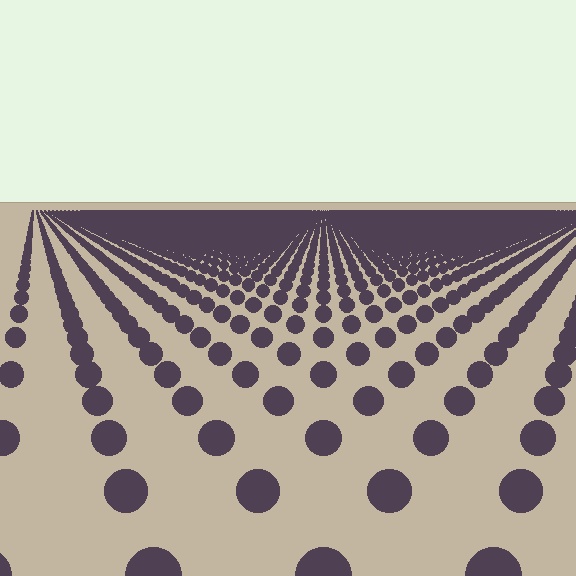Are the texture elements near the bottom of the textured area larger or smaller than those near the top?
Larger. Near the bottom, elements are closer to the viewer and appear at a bigger on-screen size.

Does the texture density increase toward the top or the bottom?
Density increases toward the top.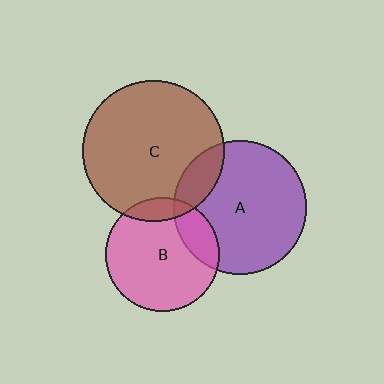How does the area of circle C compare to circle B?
Approximately 1.5 times.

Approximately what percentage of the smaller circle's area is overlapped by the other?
Approximately 15%.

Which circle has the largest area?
Circle C (brown).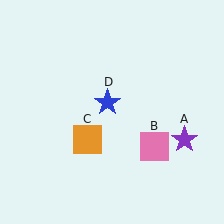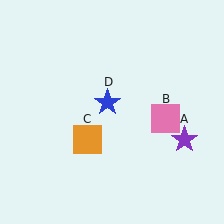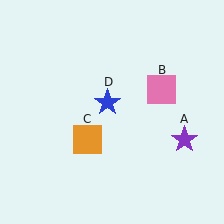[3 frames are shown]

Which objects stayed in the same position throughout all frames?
Purple star (object A) and orange square (object C) and blue star (object D) remained stationary.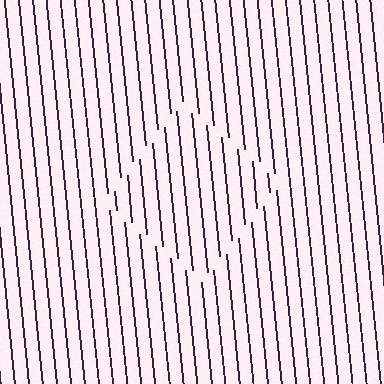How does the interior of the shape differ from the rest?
The interior of the shape contains the same grating, shifted by half a period — the contour is defined by the phase discontinuity where line-ends from the inner and outer gratings abut.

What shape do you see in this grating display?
An illusory square. The interior of the shape contains the same grating, shifted by half a period — the contour is defined by the phase discontinuity where line-ends from the inner and outer gratings abut.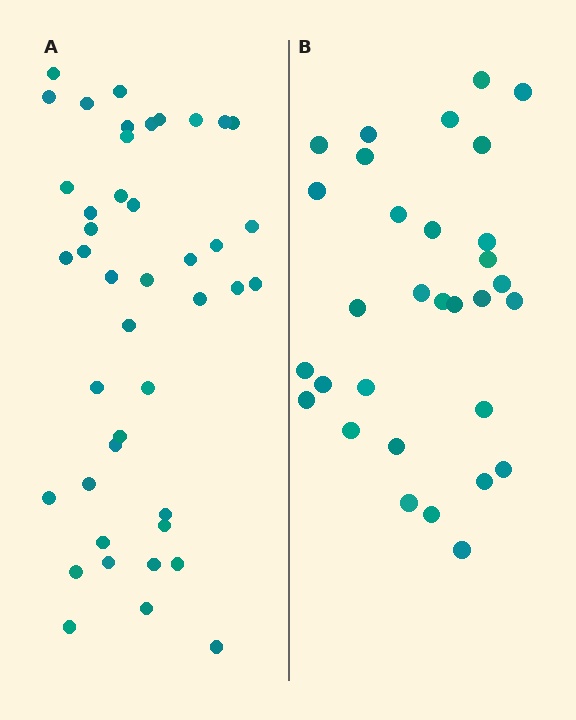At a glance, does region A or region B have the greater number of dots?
Region A (the left region) has more dots.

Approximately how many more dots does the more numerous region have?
Region A has roughly 12 or so more dots than region B.